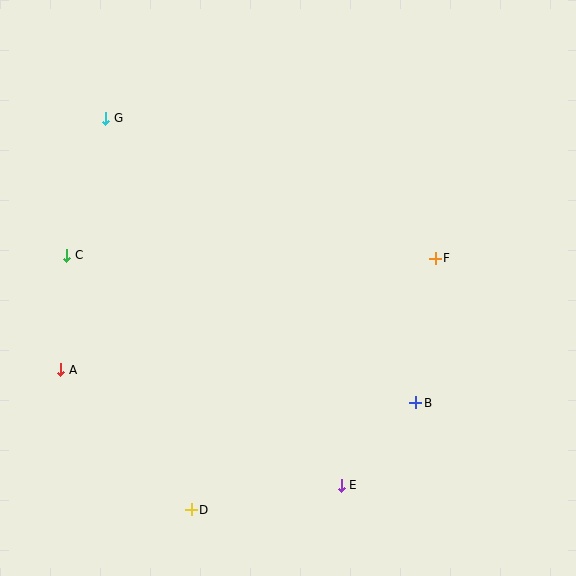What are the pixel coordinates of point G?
Point G is at (106, 118).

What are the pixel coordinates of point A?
Point A is at (61, 370).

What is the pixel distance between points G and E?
The distance between G and E is 436 pixels.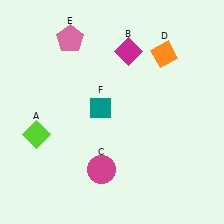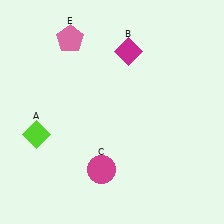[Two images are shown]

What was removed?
The orange diamond (D), the teal diamond (F) were removed in Image 2.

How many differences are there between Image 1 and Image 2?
There are 2 differences between the two images.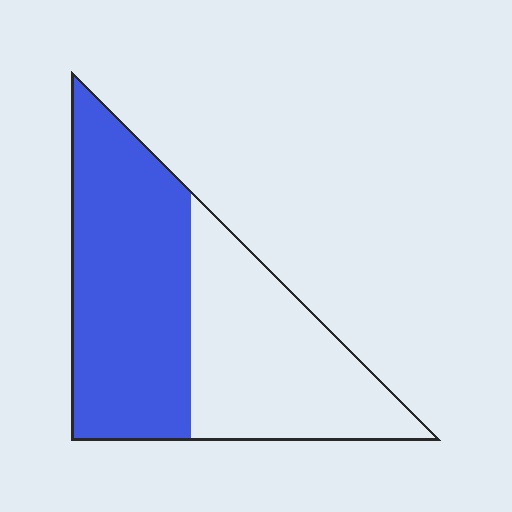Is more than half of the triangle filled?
Yes.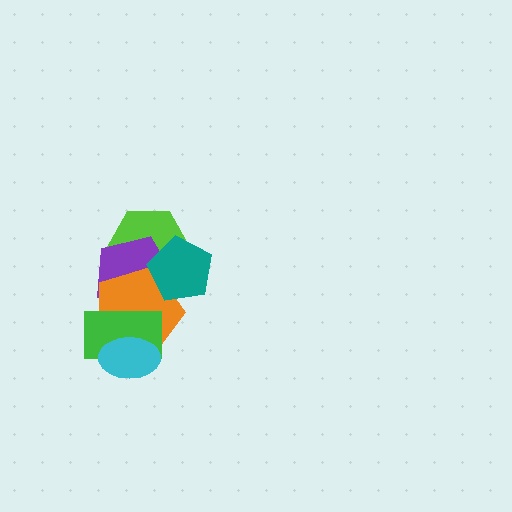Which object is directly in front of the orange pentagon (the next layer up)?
The green rectangle is directly in front of the orange pentagon.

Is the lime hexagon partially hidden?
Yes, it is partially covered by another shape.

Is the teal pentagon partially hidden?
No, no other shape covers it.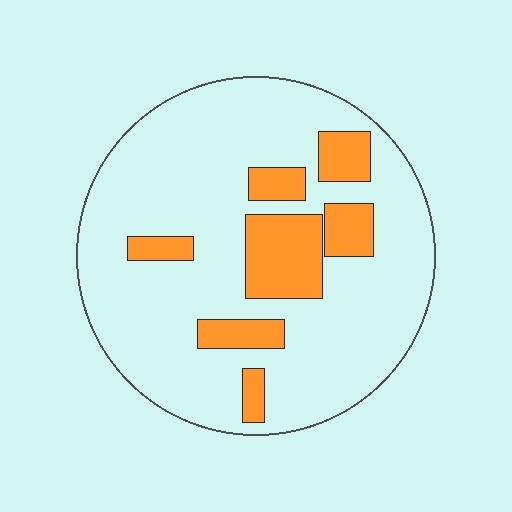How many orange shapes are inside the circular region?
7.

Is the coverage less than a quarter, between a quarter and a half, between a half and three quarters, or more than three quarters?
Less than a quarter.